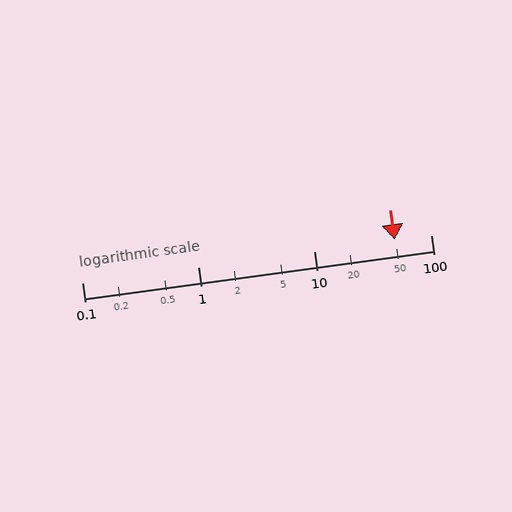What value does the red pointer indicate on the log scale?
The pointer indicates approximately 49.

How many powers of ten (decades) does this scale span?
The scale spans 3 decades, from 0.1 to 100.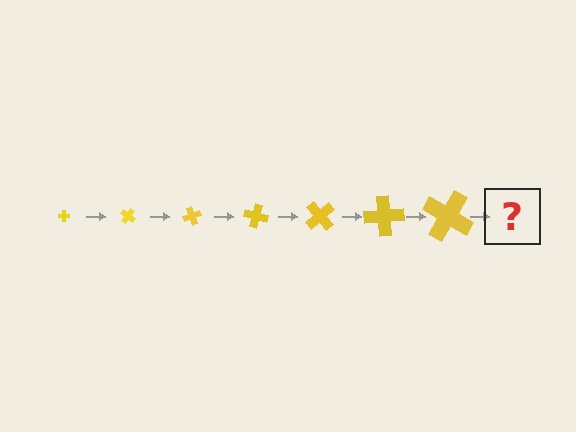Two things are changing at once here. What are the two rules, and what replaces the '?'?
The two rules are that the cross grows larger each step and it rotates 35 degrees each step. The '?' should be a cross, larger than the previous one and rotated 245 degrees from the start.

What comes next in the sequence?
The next element should be a cross, larger than the previous one and rotated 245 degrees from the start.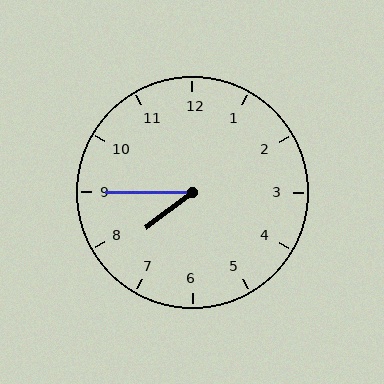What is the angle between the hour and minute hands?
Approximately 38 degrees.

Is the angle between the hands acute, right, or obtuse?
It is acute.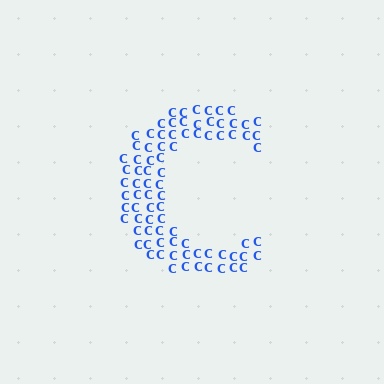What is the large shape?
The large shape is the letter C.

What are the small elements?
The small elements are letter C's.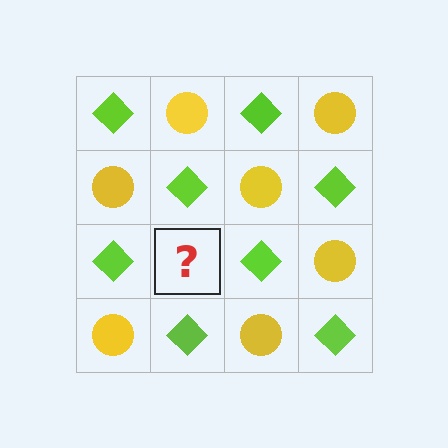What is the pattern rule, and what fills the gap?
The rule is that it alternates lime diamond and yellow circle in a checkerboard pattern. The gap should be filled with a yellow circle.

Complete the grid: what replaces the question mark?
The question mark should be replaced with a yellow circle.